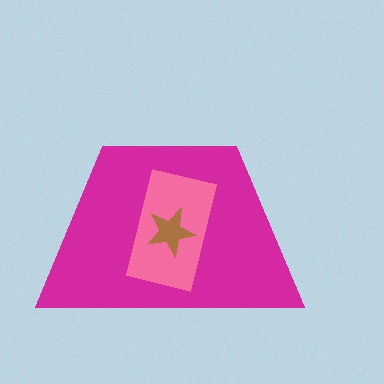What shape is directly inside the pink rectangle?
The brown star.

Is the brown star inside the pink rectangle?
Yes.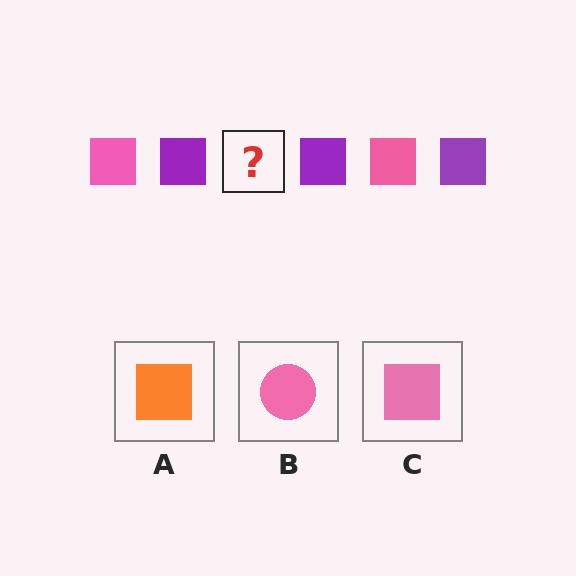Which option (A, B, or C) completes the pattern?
C.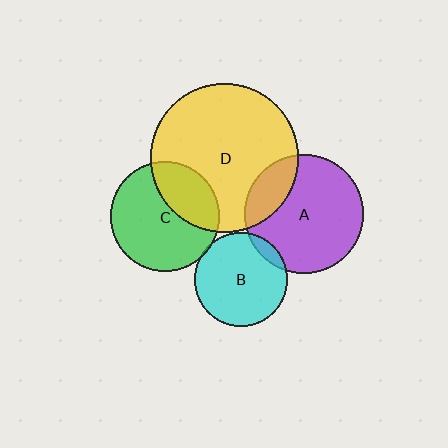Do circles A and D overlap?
Yes.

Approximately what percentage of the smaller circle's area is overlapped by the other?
Approximately 20%.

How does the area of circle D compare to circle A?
Approximately 1.6 times.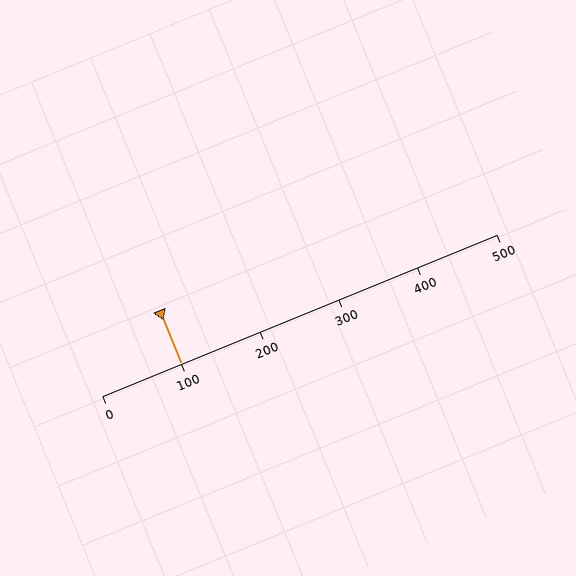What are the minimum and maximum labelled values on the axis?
The axis runs from 0 to 500.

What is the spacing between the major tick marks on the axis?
The major ticks are spaced 100 apart.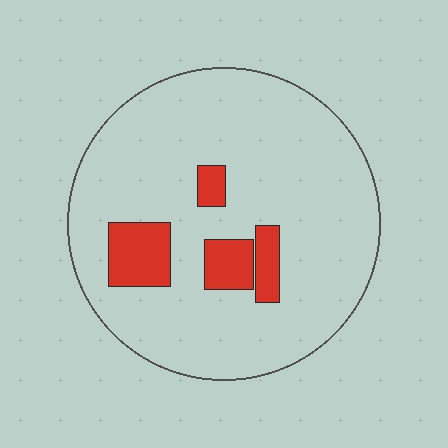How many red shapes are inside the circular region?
4.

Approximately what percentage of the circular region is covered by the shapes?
Approximately 15%.